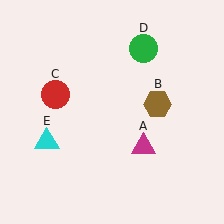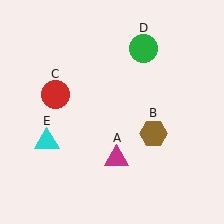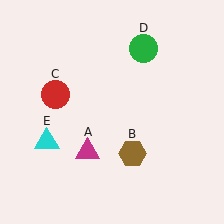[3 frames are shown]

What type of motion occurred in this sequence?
The magenta triangle (object A), brown hexagon (object B) rotated clockwise around the center of the scene.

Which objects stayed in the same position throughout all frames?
Red circle (object C) and green circle (object D) and cyan triangle (object E) remained stationary.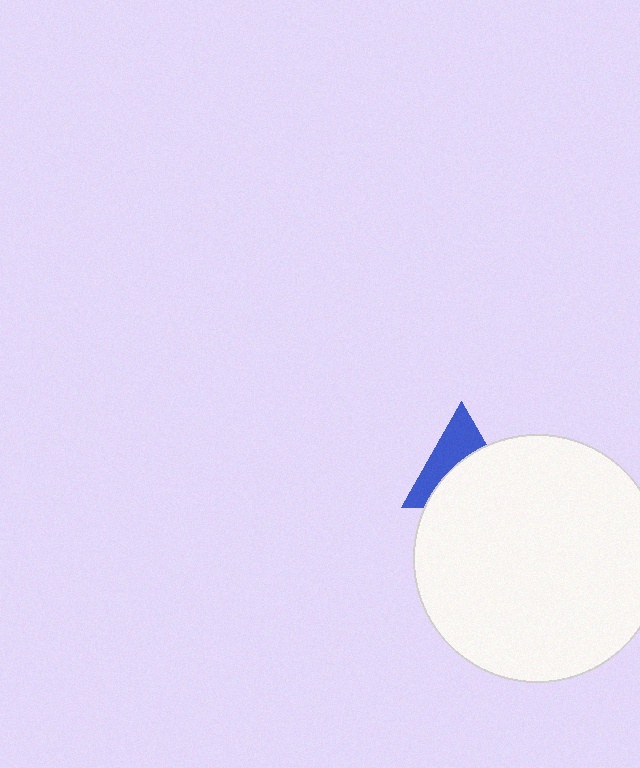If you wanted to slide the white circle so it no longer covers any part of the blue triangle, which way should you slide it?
Slide it down — that is the most direct way to separate the two shapes.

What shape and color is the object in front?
The object in front is a white circle.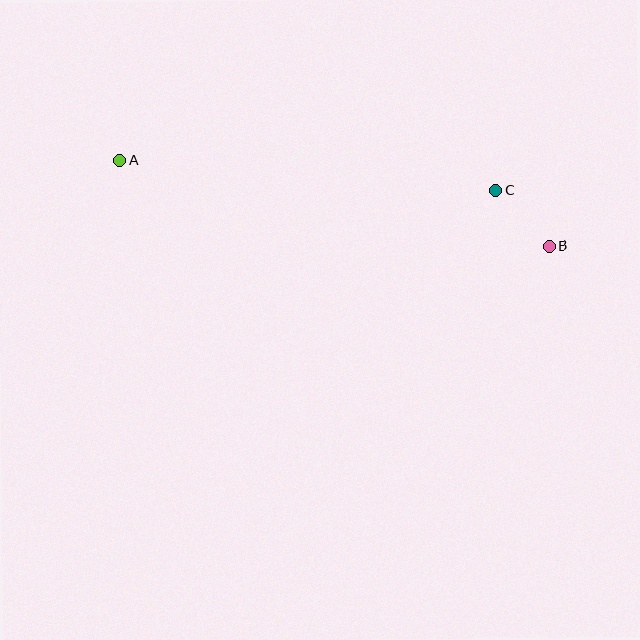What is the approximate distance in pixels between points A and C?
The distance between A and C is approximately 376 pixels.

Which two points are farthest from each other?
Points A and B are farthest from each other.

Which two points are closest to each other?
Points B and C are closest to each other.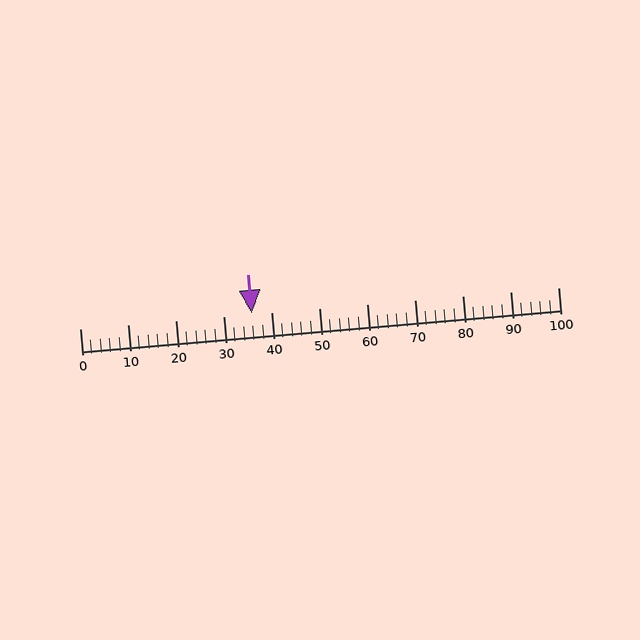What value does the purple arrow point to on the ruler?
The purple arrow points to approximately 36.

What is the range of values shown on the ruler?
The ruler shows values from 0 to 100.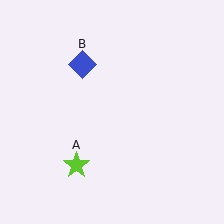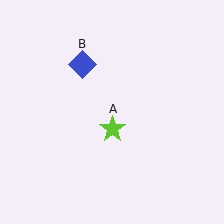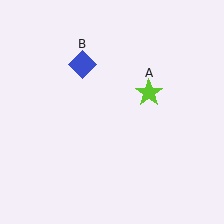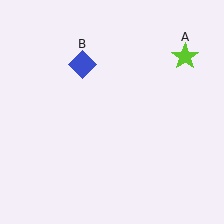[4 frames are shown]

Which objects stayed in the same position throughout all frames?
Blue diamond (object B) remained stationary.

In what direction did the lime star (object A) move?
The lime star (object A) moved up and to the right.